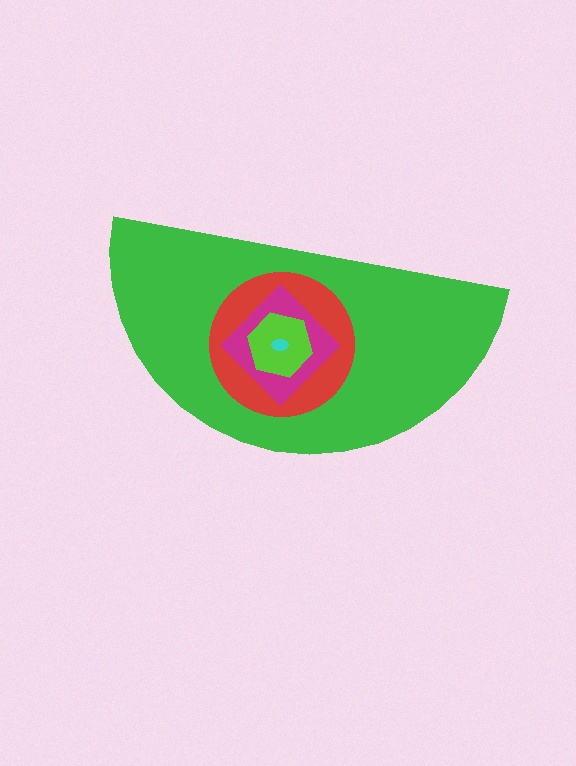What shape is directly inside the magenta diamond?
The lime hexagon.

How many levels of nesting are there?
5.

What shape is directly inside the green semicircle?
The red circle.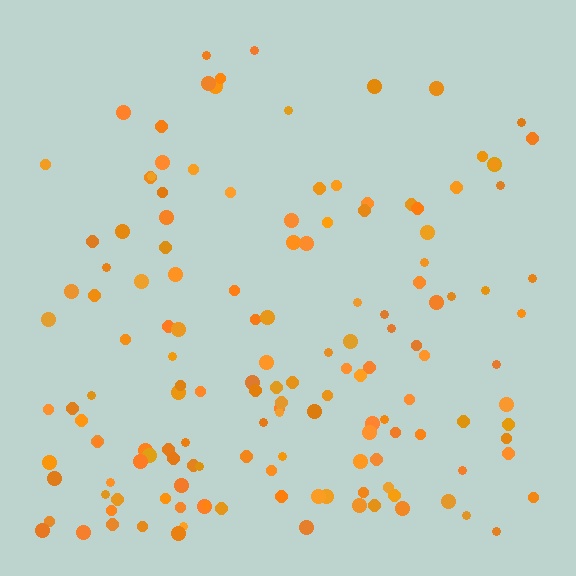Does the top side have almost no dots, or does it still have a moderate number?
Still a moderate number, just noticeably fewer than the bottom.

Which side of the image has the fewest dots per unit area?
The top.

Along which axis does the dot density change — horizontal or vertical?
Vertical.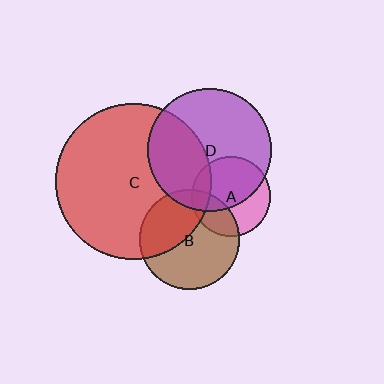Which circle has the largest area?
Circle C (red).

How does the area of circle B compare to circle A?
Approximately 1.6 times.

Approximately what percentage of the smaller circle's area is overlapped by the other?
Approximately 60%.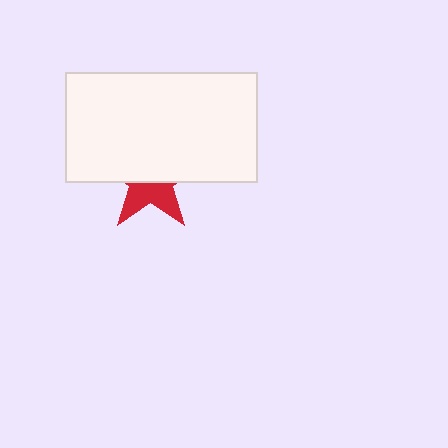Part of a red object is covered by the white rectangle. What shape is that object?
It is a star.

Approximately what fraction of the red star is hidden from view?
Roughly 60% of the red star is hidden behind the white rectangle.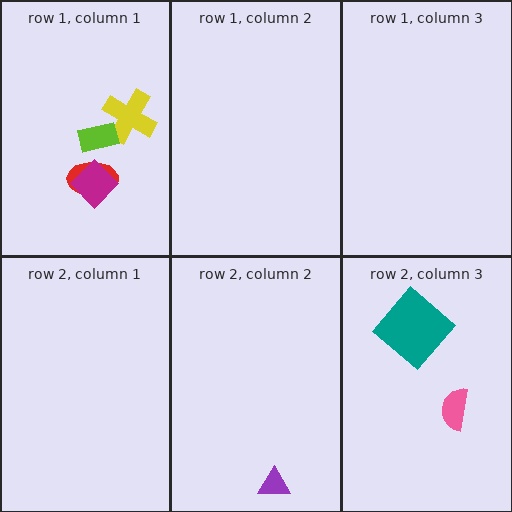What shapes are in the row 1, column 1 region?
The yellow cross, the lime rectangle, the red ellipse, the magenta diamond.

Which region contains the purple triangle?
The row 2, column 2 region.